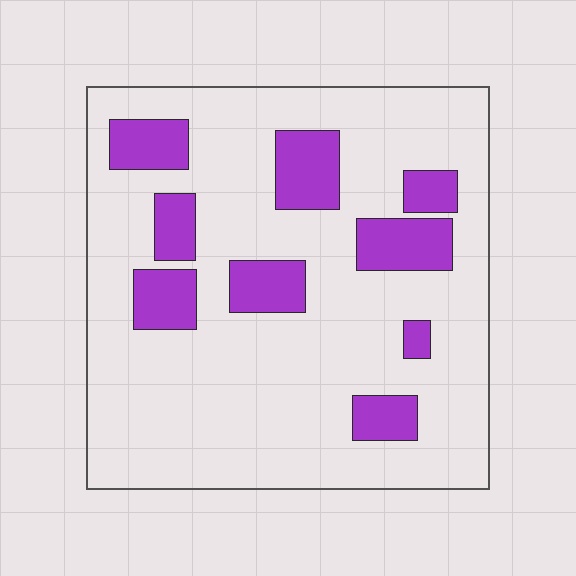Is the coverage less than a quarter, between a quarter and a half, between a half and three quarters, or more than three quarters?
Less than a quarter.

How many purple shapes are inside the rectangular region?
9.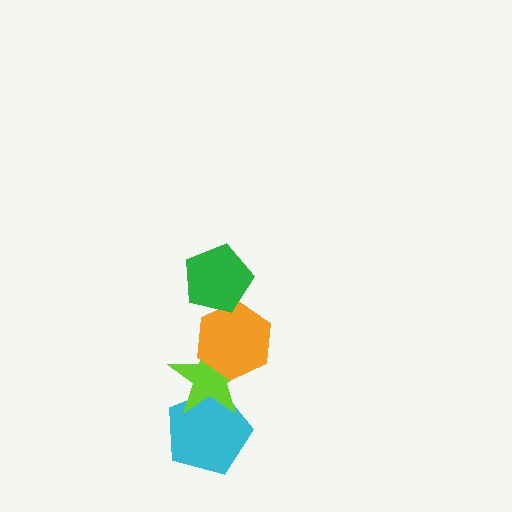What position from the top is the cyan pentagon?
The cyan pentagon is 4th from the top.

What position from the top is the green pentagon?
The green pentagon is 1st from the top.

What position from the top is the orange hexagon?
The orange hexagon is 2nd from the top.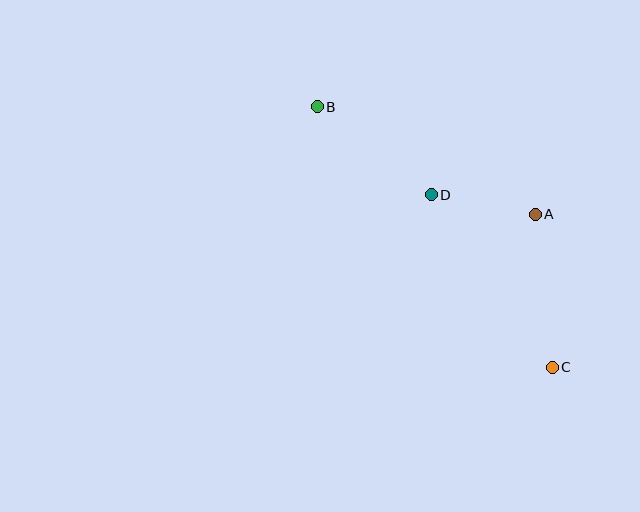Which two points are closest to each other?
Points A and D are closest to each other.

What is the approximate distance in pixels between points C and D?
The distance between C and D is approximately 210 pixels.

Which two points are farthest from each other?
Points B and C are farthest from each other.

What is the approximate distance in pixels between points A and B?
The distance between A and B is approximately 243 pixels.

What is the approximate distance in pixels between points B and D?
The distance between B and D is approximately 144 pixels.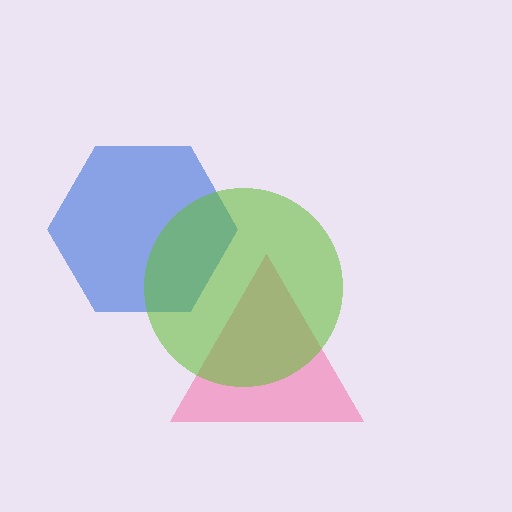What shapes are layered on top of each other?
The layered shapes are: a blue hexagon, a pink triangle, a lime circle.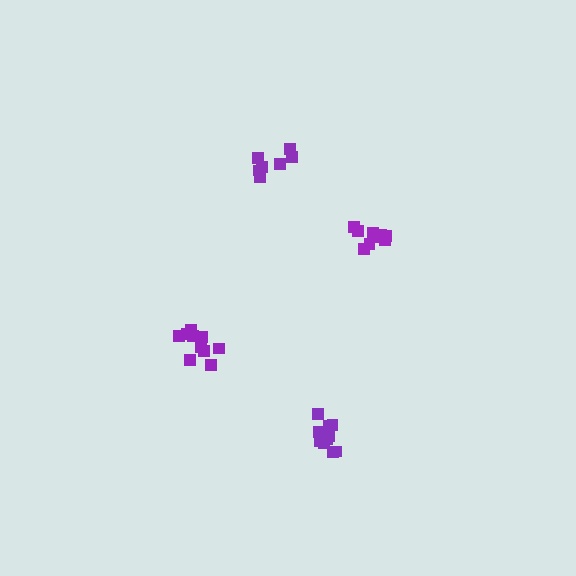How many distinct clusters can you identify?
There are 4 distinct clusters.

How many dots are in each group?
Group 1: 7 dots, Group 2: 11 dots, Group 3: 11 dots, Group 4: 10 dots (39 total).